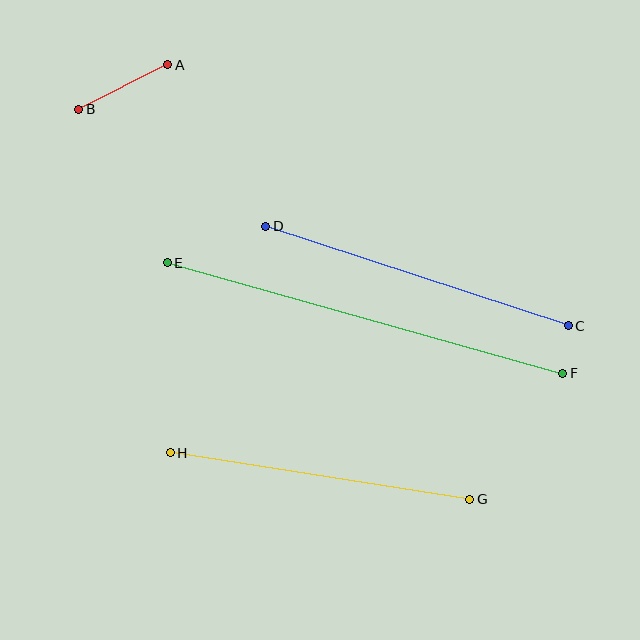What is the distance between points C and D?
The distance is approximately 318 pixels.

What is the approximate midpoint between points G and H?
The midpoint is at approximately (320, 476) pixels.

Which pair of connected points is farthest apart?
Points E and F are farthest apart.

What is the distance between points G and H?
The distance is approximately 303 pixels.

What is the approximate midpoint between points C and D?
The midpoint is at approximately (417, 276) pixels.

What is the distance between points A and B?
The distance is approximately 100 pixels.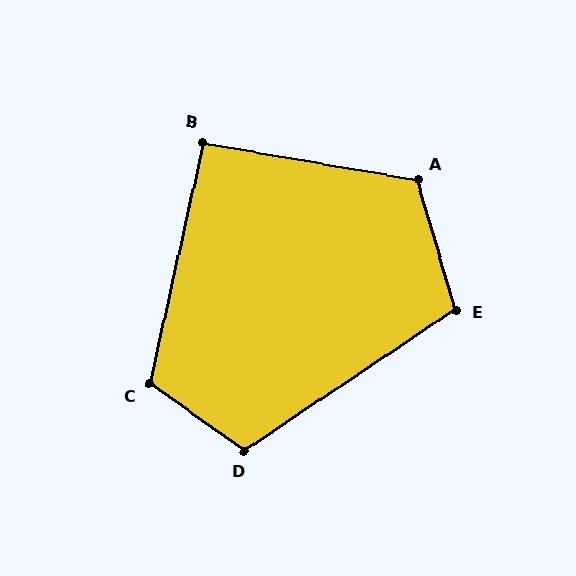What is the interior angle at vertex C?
Approximately 113 degrees (obtuse).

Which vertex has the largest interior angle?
A, at approximately 116 degrees.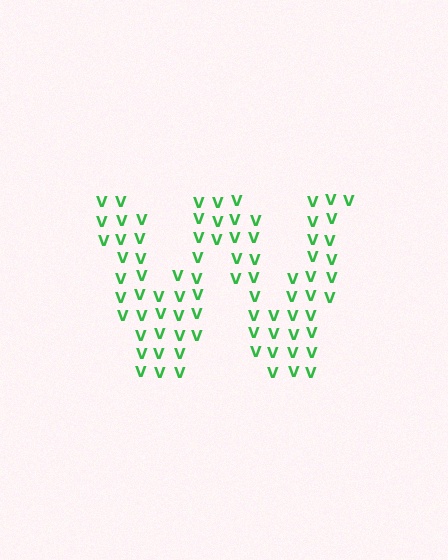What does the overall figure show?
The overall figure shows the letter W.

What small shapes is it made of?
It is made of small letter V's.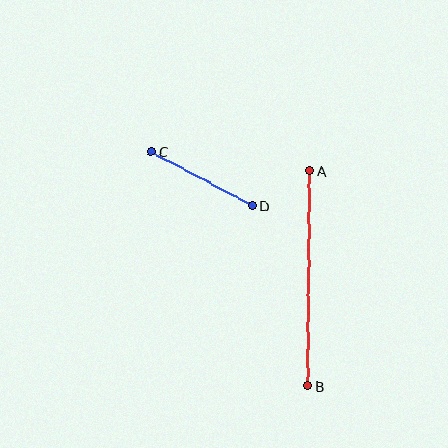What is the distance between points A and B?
The distance is approximately 215 pixels.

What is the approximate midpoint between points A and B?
The midpoint is at approximately (309, 279) pixels.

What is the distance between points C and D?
The distance is approximately 114 pixels.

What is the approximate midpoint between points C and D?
The midpoint is at approximately (201, 179) pixels.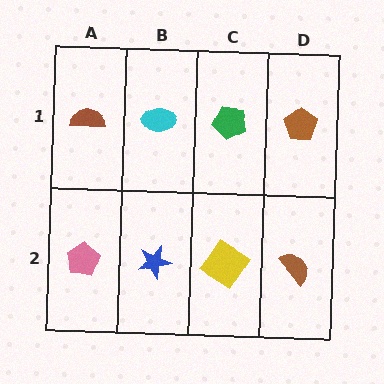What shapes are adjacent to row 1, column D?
A brown semicircle (row 2, column D), a green pentagon (row 1, column C).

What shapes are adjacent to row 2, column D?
A brown pentagon (row 1, column D), a yellow diamond (row 2, column C).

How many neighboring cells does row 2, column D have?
2.